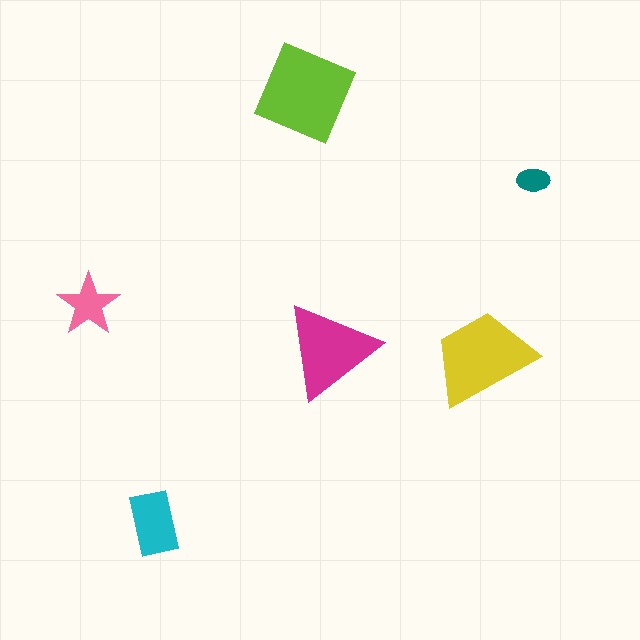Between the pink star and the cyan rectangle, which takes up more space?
The cyan rectangle.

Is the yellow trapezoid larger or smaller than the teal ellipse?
Larger.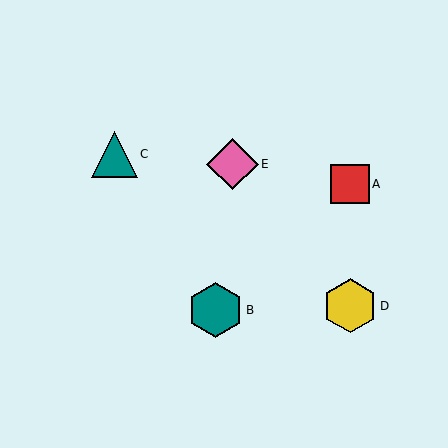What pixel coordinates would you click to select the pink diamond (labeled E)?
Click at (232, 164) to select the pink diamond E.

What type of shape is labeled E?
Shape E is a pink diamond.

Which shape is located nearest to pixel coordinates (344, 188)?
The red square (labeled A) at (350, 184) is nearest to that location.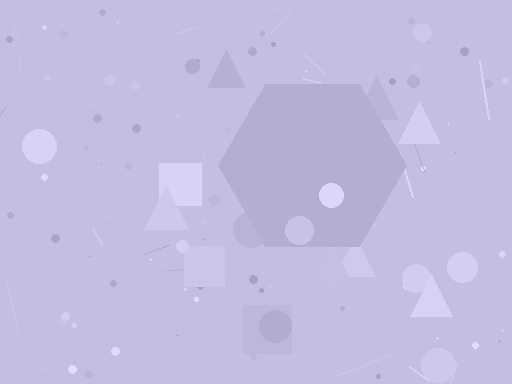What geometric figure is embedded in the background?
A hexagon is embedded in the background.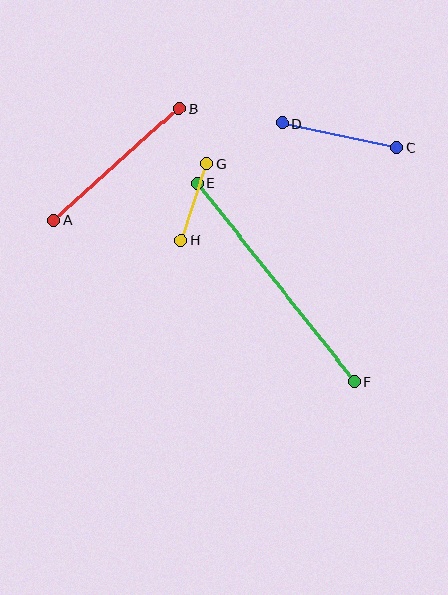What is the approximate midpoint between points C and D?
The midpoint is at approximately (340, 135) pixels.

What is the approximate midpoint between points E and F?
The midpoint is at approximately (276, 282) pixels.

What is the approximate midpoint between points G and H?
The midpoint is at approximately (194, 202) pixels.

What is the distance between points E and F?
The distance is approximately 254 pixels.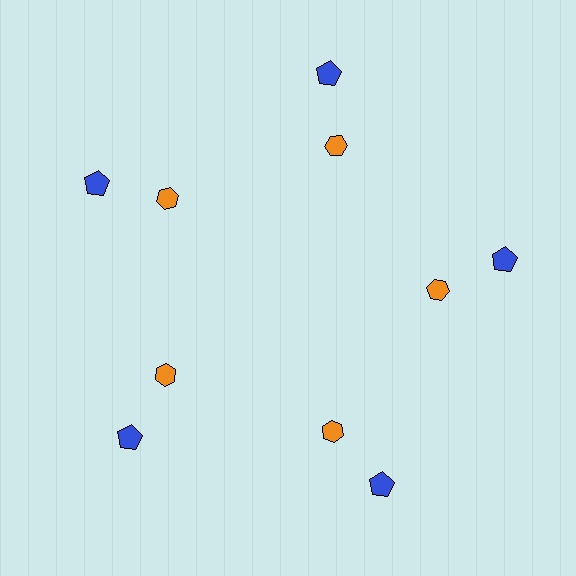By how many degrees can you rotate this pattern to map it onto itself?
The pattern maps onto itself every 72 degrees of rotation.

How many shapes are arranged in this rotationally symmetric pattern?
There are 10 shapes, arranged in 5 groups of 2.